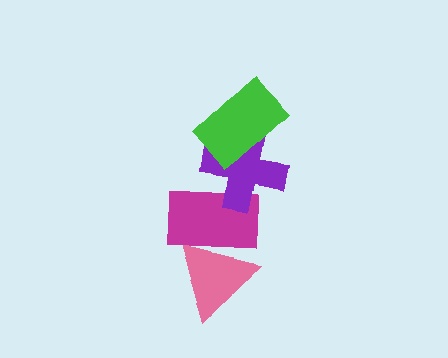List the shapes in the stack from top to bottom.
From top to bottom: the green rectangle, the purple cross, the magenta rectangle, the pink triangle.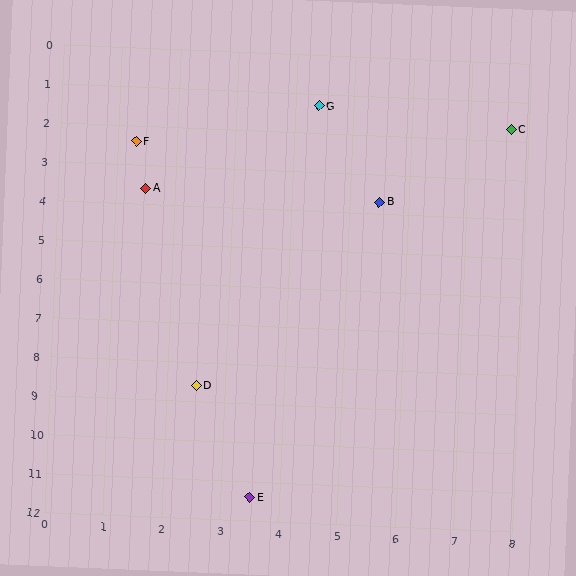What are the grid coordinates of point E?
Point E is at approximately (3.5, 11.4).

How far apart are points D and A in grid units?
Points D and A are about 5.1 grid units apart.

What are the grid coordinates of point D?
Point D is at approximately (2.5, 8.6).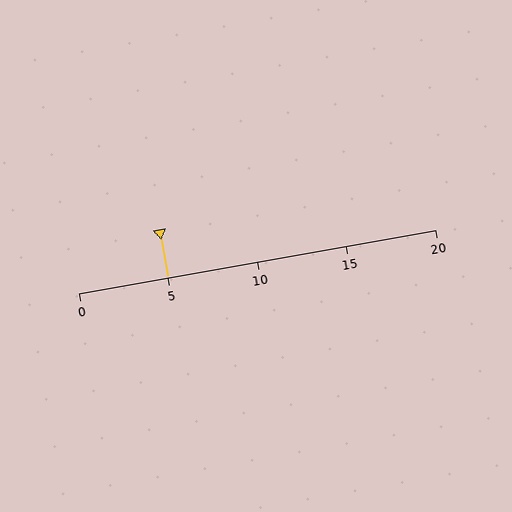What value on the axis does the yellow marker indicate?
The marker indicates approximately 5.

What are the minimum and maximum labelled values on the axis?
The axis runs from 0 to 20.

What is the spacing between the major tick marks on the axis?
The major ticks are spaced 5 apart.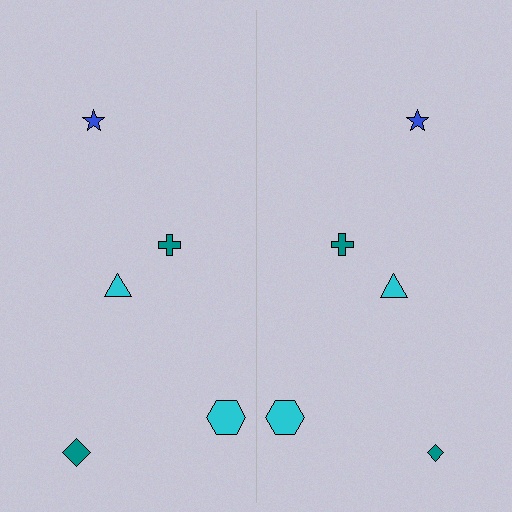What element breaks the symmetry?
The teal diamond on the right side has a different size than its mirror counterpart.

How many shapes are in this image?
There are 10 shapes in this image.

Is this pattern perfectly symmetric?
No, the pattern is not perfectly symmetric. The teal diamond on the right side has a different size than its mirror counterpart.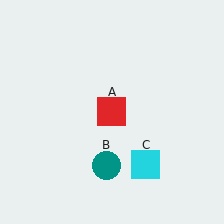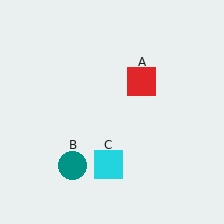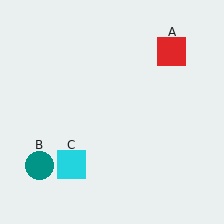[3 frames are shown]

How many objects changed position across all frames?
3 objects changed position: red square (object A), teal circle (object B), cyan square (object C).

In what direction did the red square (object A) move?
The red square (object A) moved up and to the right.